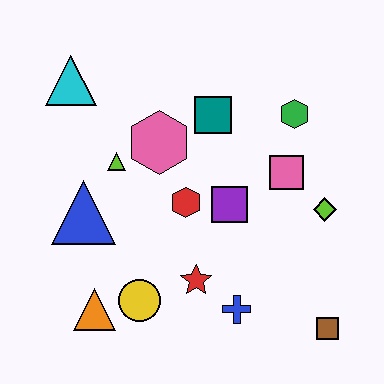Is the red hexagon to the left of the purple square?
Yes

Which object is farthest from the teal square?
The brown square is farthest from the teal square.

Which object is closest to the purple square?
The red hexagon is closest to the purple square.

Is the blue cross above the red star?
No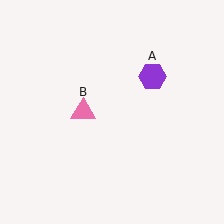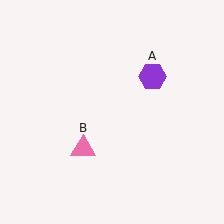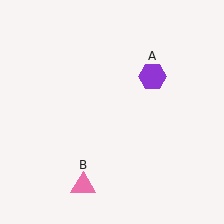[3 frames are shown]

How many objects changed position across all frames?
1 object changed position: pink triangle (object B).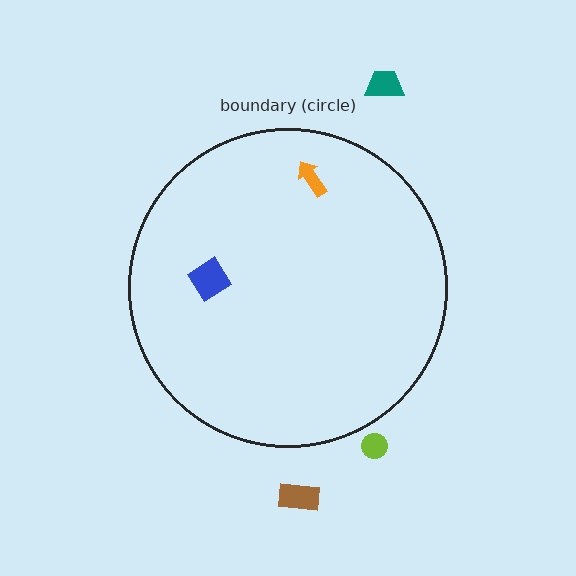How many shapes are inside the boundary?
2 inside, 3 outside.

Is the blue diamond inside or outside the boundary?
Inside.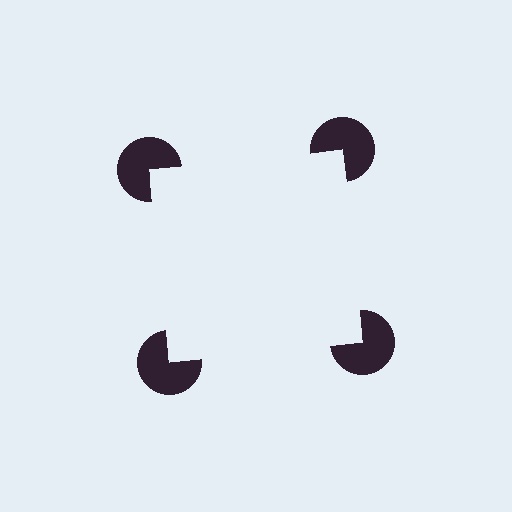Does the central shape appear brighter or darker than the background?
It typically appears slightly brighter than the background, even though no actual brightness change is drawn.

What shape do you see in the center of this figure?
An illusory square — its edges are inferred from the aligned wedge cuts in the pac-man discs, not physically drawn.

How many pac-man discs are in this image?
There are 4 — one at each vertex of the illusory square.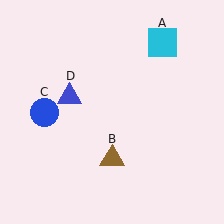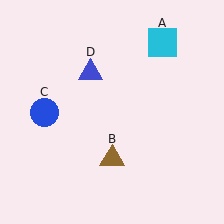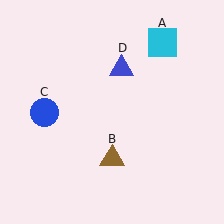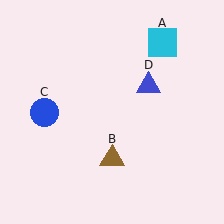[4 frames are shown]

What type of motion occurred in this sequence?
The blue triangle (object D) rotated clockwise around the center of the scene.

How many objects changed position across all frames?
1 object changed position: blue triangle (object D).